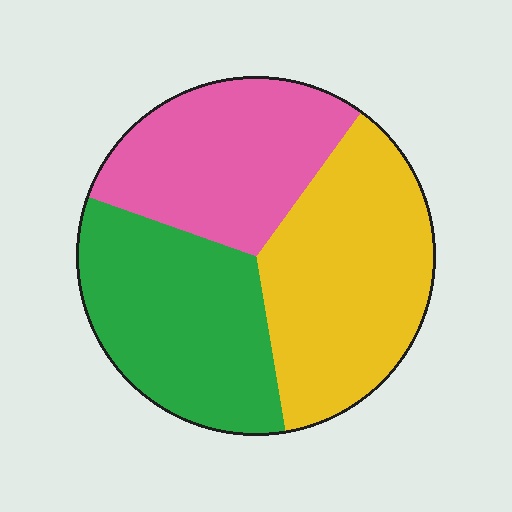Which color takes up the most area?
Yellow, at roughly 35%.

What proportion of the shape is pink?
Pink takes up about one third (1/3) of the shape.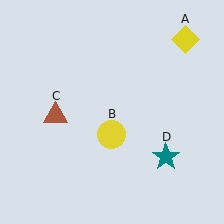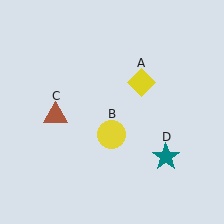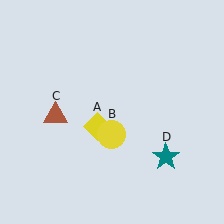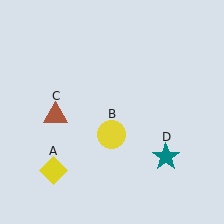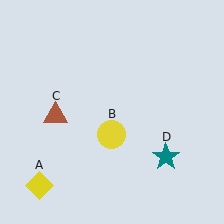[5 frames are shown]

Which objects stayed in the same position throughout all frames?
Yellow circle (object B) and brown triangle (object C) and teal star (object D) remained stationary.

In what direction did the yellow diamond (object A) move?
The yellow diamond (object A) moved down and to the left.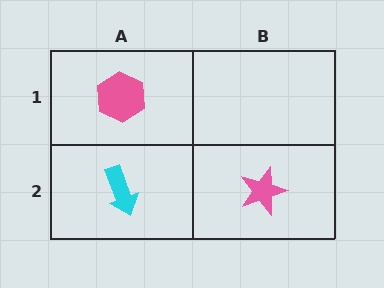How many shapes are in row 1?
1 shape.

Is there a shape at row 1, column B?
No, that cell is empty.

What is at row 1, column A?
A pink hexagon.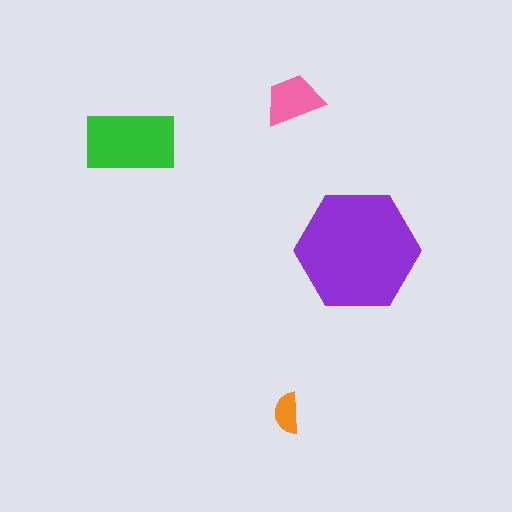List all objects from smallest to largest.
The orange semicircle, the pink trapezoid, the green rectangle, the purple hexagon.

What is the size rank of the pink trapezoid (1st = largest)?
3rd.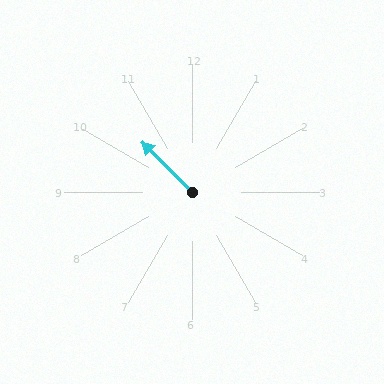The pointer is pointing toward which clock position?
Roughly 11 o'clock.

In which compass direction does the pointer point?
Northwest.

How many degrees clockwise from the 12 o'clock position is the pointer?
Approximately 315 degrees.